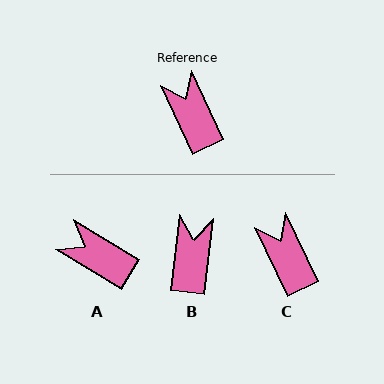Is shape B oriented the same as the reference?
No, it is off by about 32 degrees.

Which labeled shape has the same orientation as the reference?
C.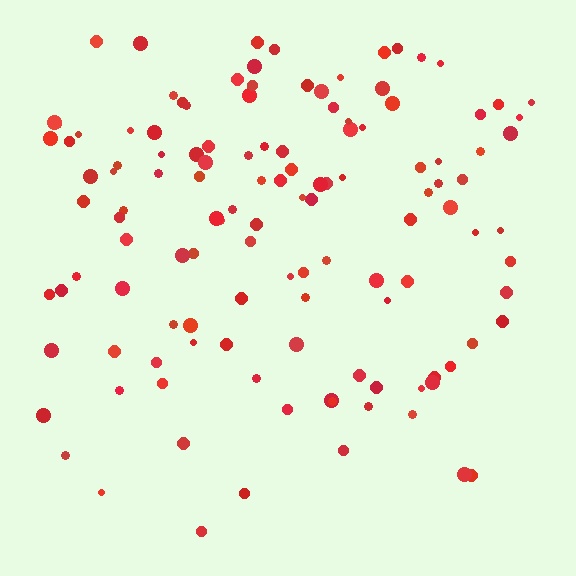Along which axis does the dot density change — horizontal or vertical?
Vertical.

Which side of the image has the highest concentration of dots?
The top.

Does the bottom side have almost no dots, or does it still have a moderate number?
Still a moderate number, just noticeably fewer than the top.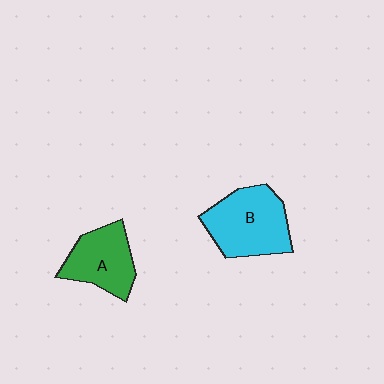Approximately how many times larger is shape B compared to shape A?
Approximately 1.3 times.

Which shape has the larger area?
Shape B (cyan).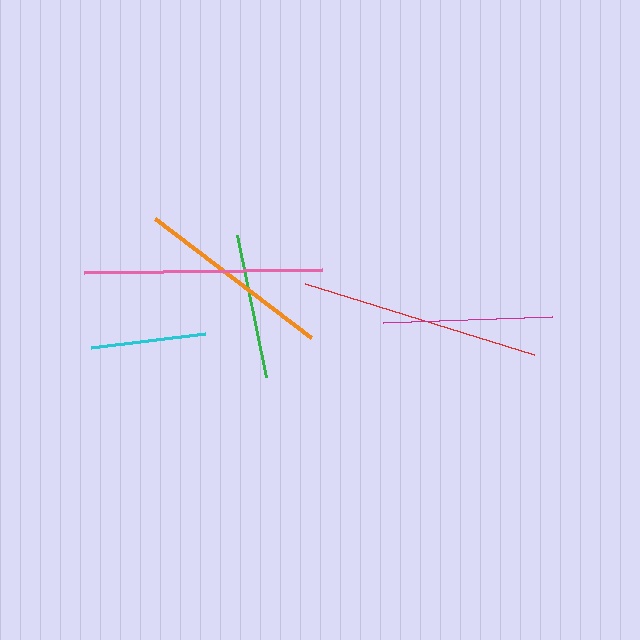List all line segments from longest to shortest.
From longest to shortest: red, pink, orange, magenta, green, cyan.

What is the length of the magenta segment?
The magenta segment is approximately 170 pixels long.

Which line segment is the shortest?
The cyan line is the shortest at approximately 115 pixels.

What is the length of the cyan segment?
The cyan segment is approximately 115 pixels long.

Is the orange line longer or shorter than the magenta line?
The orange line is longer than the magenta line.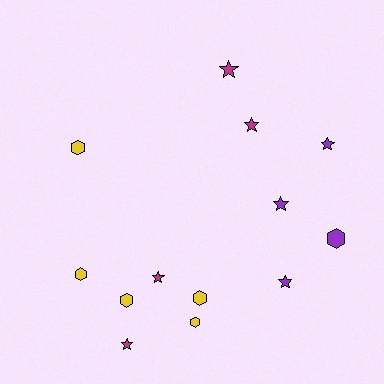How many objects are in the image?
There are 13 objects.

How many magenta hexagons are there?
There are no magenta hexagons.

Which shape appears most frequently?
Star, with 7 objects.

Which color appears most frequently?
Yellow, with 5 objects.